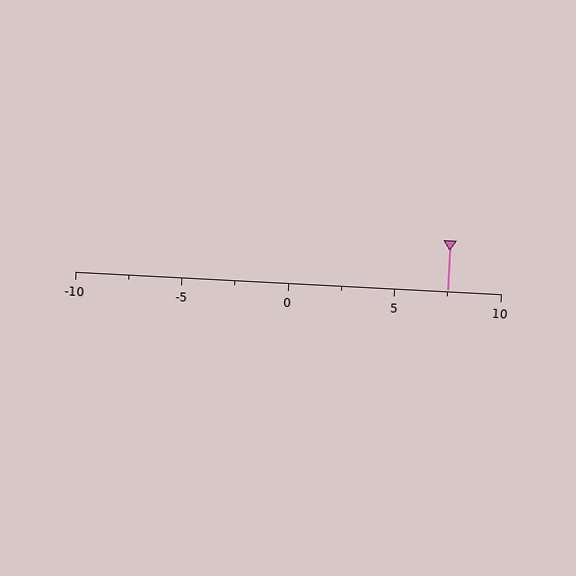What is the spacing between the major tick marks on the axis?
The major ticks are spaced 5 apart.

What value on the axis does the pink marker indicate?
The marker indicates approximately 7.5.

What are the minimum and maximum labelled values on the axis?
The axis runs from -10 to 10.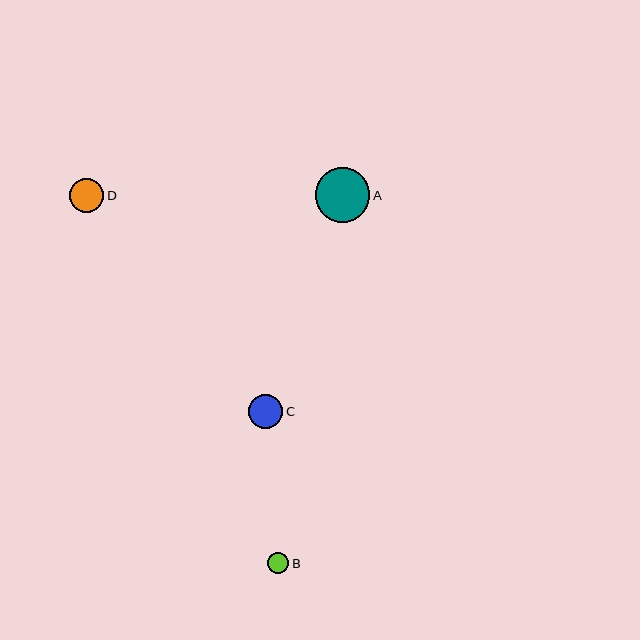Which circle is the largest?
Circle A is the largest with a size of approximately 54 pixels.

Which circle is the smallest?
Circle B is the smallest with a size of approximately 21 pixels.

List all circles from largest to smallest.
From largest to smallest: A, D, C, B.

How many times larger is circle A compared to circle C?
Circle A is approximately 1.6 times the size of circle C.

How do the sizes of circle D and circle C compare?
Circle D and circle C are approximately the same size.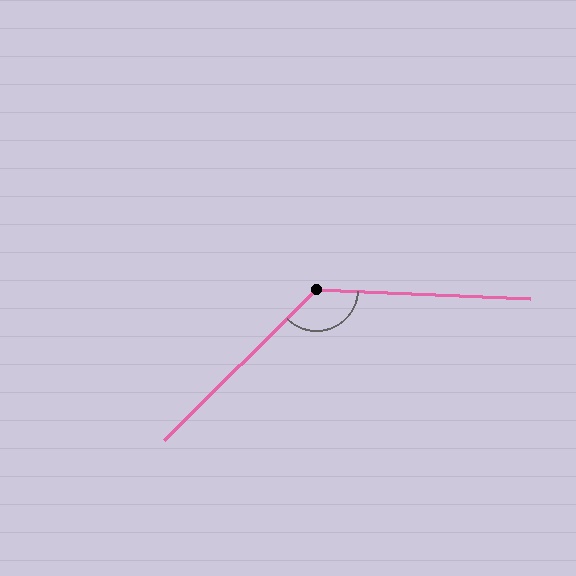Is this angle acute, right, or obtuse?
It is obtuse.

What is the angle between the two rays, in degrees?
Approximately 133 degrees.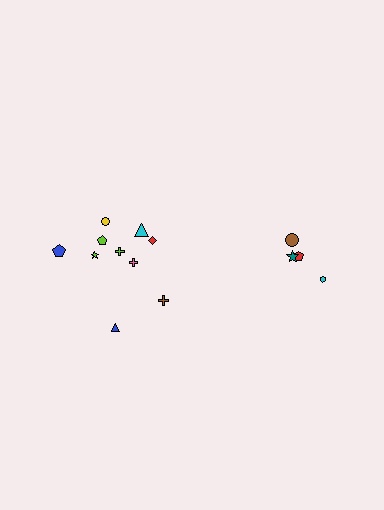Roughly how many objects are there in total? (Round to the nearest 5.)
Roughly 15 objects in total.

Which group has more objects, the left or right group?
The left group.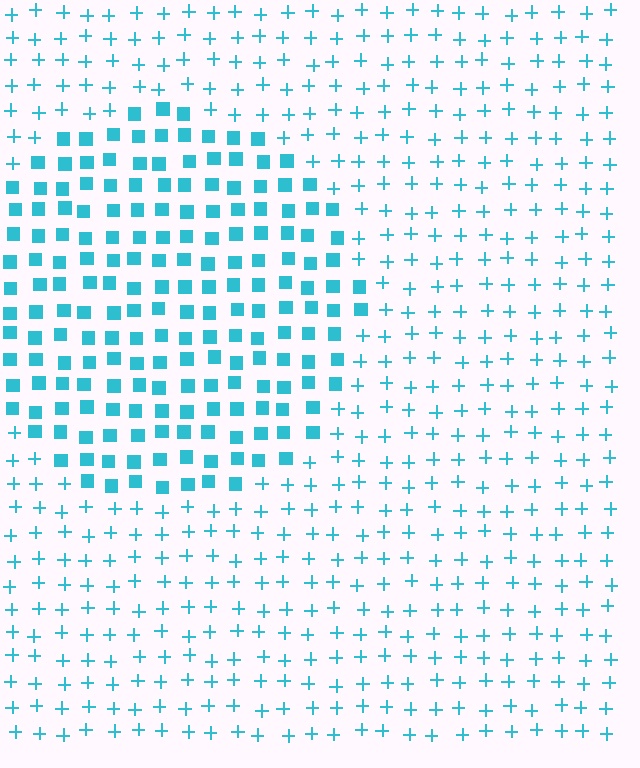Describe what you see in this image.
The image is filled with small cyan elements arranged in a uniform grid. A circle-shaped region contains squares, while the surrounding area contains plus signs. The boundary is defined purely by the change in element shape.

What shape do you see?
I see a circle.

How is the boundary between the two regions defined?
The boundary is defined by a change in element shape: squares inside vs. plus signs outside. All elements share the same color and spacing.